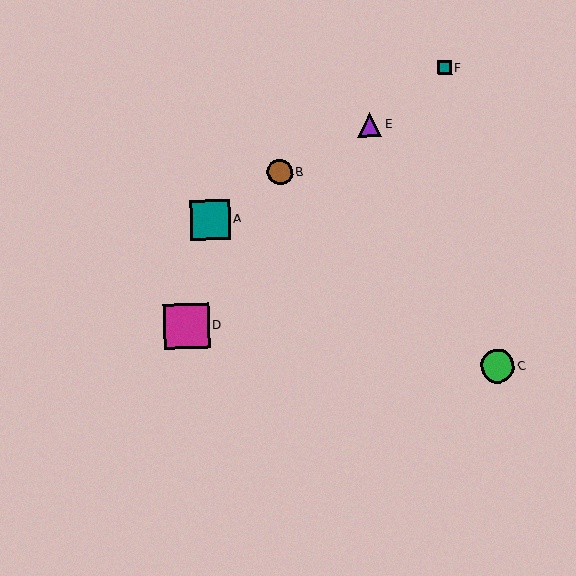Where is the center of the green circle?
The center of the green circle is at (497, 366).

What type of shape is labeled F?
Shape F is a teal square.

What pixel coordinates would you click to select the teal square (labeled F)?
Click at (445, 68) to select the teal square F.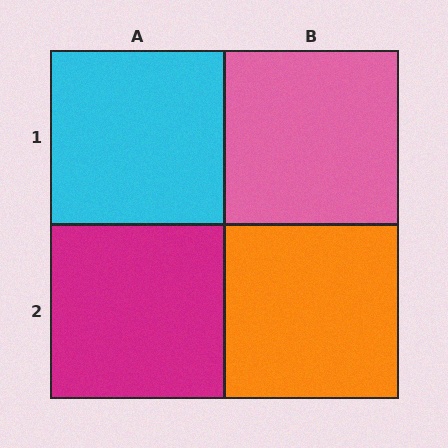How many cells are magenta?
1 cell is magenta.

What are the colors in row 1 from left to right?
Cyan, pink.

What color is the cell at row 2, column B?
Orange.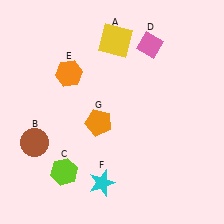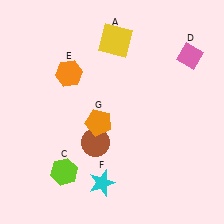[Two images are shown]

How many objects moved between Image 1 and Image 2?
2 objects moved between the two images.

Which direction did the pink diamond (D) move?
The pink diamond (D) moved right.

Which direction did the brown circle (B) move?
The brown circle (B) moved right.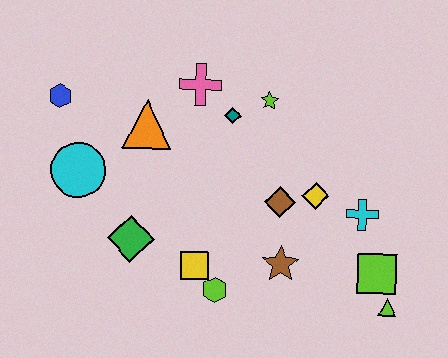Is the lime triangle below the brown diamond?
Yes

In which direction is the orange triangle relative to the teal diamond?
The orange triangle is to the left of the teal diamond.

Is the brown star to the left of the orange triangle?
No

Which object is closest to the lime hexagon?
The yellow square is closest to the lime hexagon.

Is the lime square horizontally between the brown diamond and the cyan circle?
No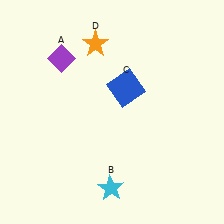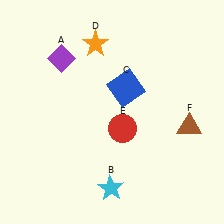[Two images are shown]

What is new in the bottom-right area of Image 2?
A brown triangle (F) was added in the bottom-right area of Image 2.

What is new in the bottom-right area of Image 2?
A red circle (E) was added in the bottom-right area of Image 2.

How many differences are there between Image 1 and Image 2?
There are 2 differences between the two images.